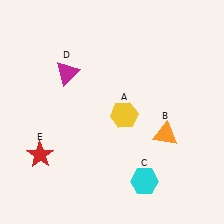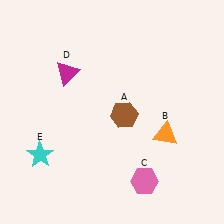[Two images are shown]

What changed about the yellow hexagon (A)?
In Image 1, A is yellow. In Image 2, it changed to brown.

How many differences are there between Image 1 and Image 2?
There are 3 differences between the two images.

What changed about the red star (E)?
In Image 1, E is red. In Image 2, it changed to cyan.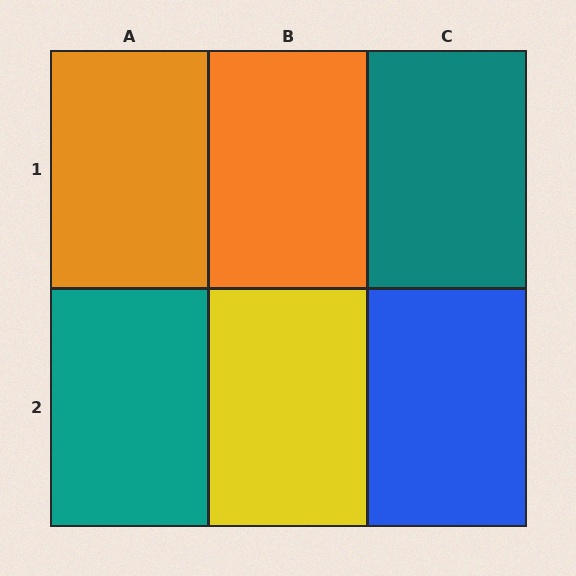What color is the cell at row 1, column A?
Orange.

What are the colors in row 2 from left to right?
Teal, yellow, blue.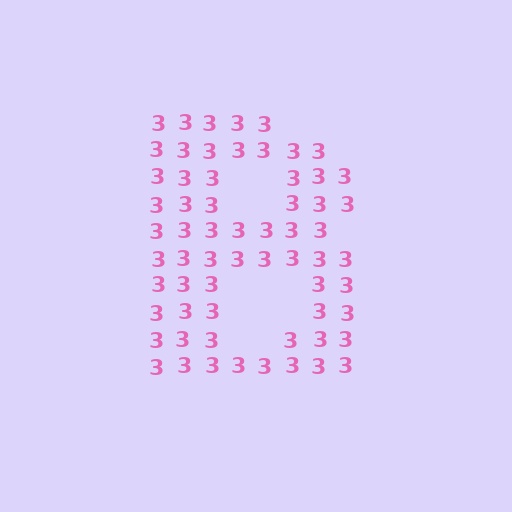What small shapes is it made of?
It is made of small digit 3's.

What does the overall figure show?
The overall figure shows the letter B.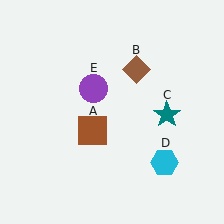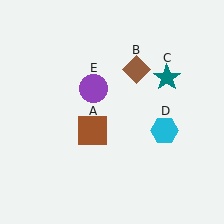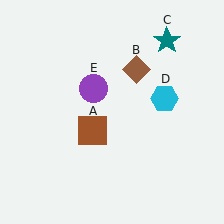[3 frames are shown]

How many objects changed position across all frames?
2 objects changed position: teal star (object C), cyan hexagon (object D).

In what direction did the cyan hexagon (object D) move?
The cyan hexagon (object D) moved up.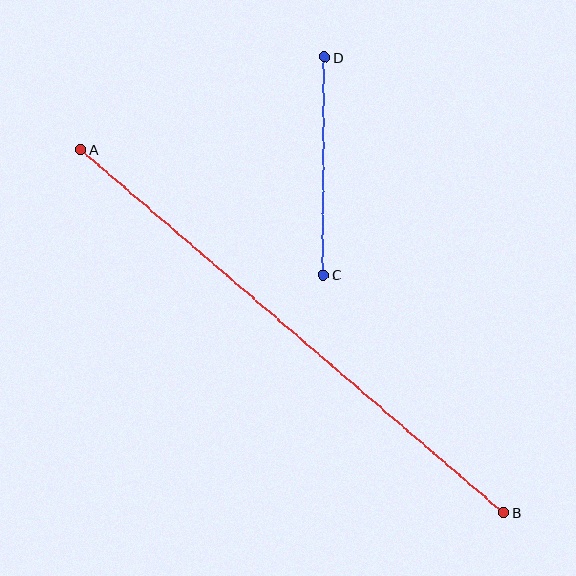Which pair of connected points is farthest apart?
Points A and B are farthest apart.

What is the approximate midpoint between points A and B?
The midpoint is at approximately (292, 331) pixels.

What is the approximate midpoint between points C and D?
The midpoint is at approximately (324, 166) pixels.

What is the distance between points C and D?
The distance is approximately 218 pixels.